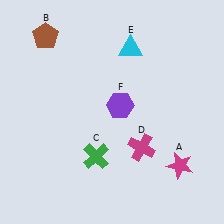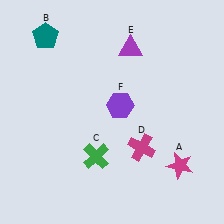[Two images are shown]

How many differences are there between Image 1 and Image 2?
There are 2 differences between the two images.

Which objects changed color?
B changed from brown to teal. E changed from cyan to purple.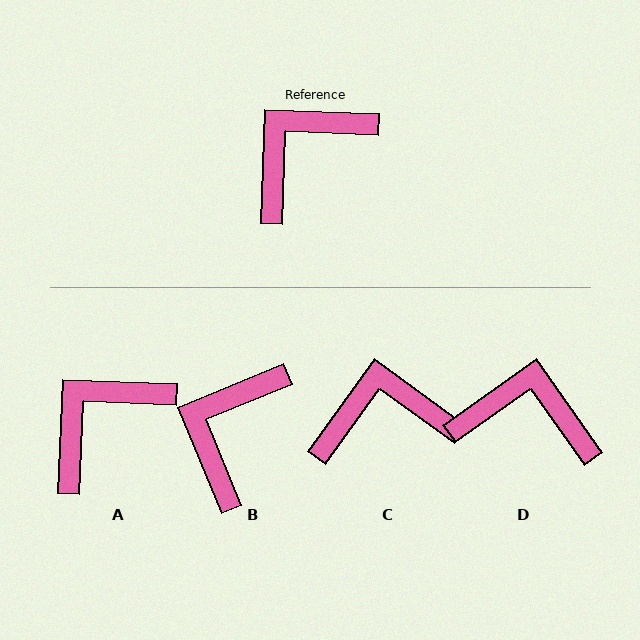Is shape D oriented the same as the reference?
No, it is off by about 52 degrees.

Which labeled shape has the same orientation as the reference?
A.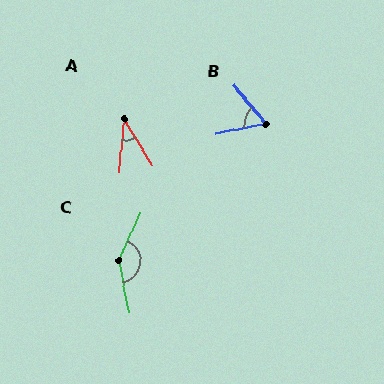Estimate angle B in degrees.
Approximately 61 degrees.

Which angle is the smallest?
A, at approximately 37 degrees.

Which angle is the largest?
C, at approximately 145 degrees.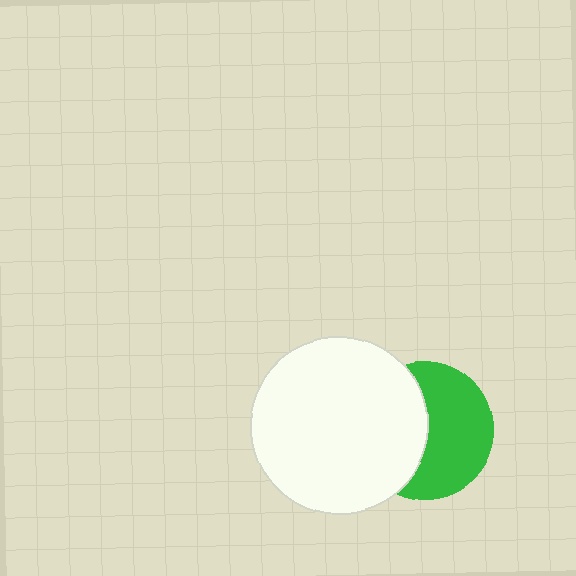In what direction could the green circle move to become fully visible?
The green circle could move right. That would shift it out from behind the white circle entirely.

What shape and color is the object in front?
The object in front is a white circle.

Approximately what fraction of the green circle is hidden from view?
Roughly 45% of the green circle is hidden behind the white circle.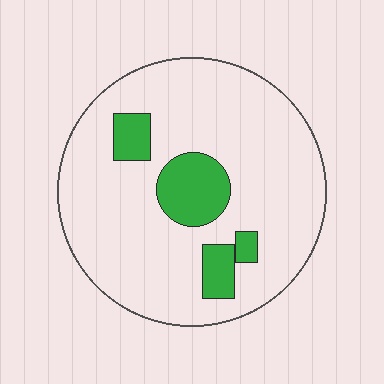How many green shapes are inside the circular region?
4.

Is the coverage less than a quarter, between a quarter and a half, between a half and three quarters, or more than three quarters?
Less than a quarter.